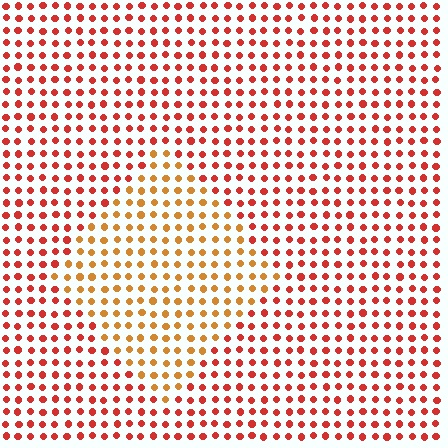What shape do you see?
I see a diamond.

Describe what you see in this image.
The image is filled with small red elements in a uniform arrangement. A diamond-shaped region is visible where the elements are tinted to a slightly different hue, forming a subtle color boundary.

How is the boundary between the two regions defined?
The boundary is defined purely by a slight shift in hue (about 32 degrees). Spacing, size, and orientation are identical on both sides.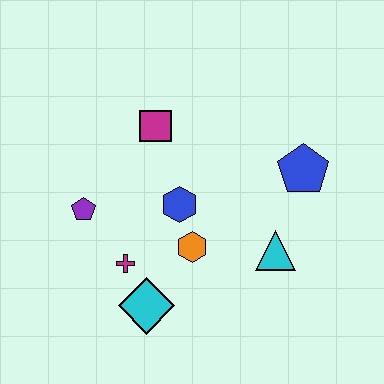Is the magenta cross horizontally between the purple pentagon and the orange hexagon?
Yes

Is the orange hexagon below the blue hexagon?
Yes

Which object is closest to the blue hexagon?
The orange hexagon is closest to the blue hexagon.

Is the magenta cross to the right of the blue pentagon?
No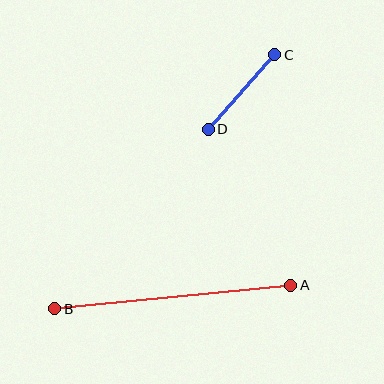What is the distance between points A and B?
The distance is approximately 237 pixels.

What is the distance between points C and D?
The distance is approximately 100 pixels.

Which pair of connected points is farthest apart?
Points A and B are farthest apart.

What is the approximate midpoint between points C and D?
The midpoint is at approximately (242, 92) pixels.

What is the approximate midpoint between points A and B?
The midpoint is at approximately (173, 297) pixels.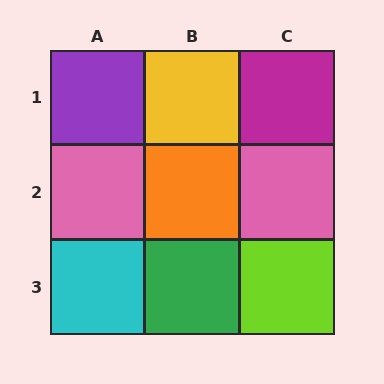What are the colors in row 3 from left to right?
Cyan, green, lime.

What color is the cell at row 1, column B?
Yellow.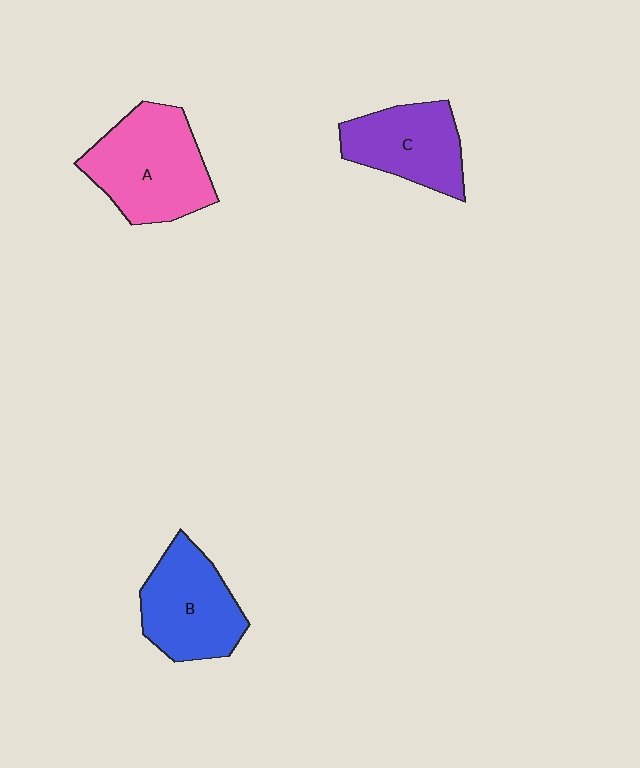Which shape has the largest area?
Shape A (pink).